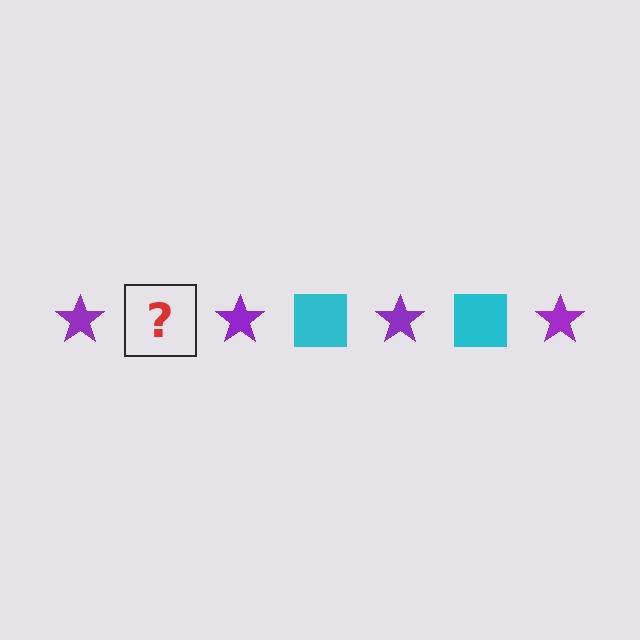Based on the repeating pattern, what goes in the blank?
The blank should be a cyan square.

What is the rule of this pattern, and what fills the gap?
The rule is that the pattern alternates between purple star and cyan square. The gap should be filled with a cyan square.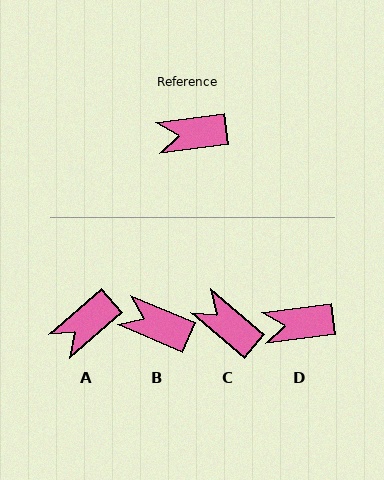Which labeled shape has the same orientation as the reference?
D.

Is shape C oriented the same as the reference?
No, it is off by about 48 degrees.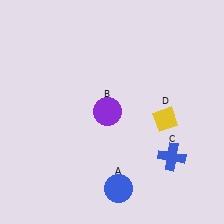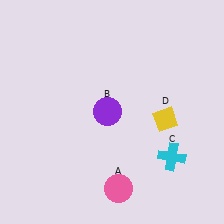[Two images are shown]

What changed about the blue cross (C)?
In Image 1, C is blue. In Image 2, it changed to cyan.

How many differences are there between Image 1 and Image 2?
There are 2 differences between the two images.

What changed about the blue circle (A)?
In Image 1, A is blue. In Image 2, it changed to pink.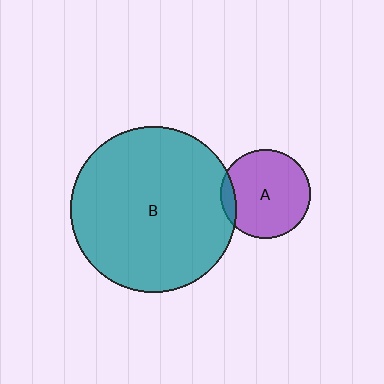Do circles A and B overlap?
Yes.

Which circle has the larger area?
Circle B (teal).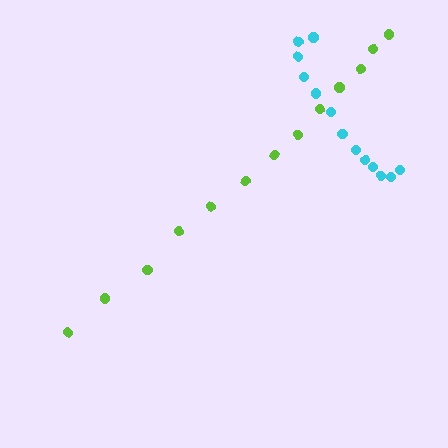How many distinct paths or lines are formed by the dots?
There are 2 distinct paths.